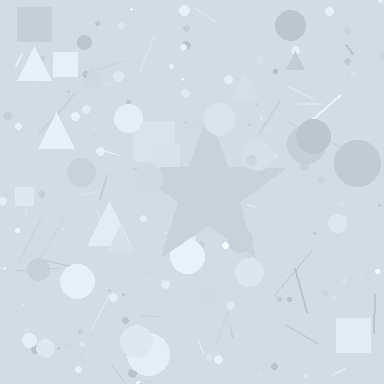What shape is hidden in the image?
A star is hidden in the image.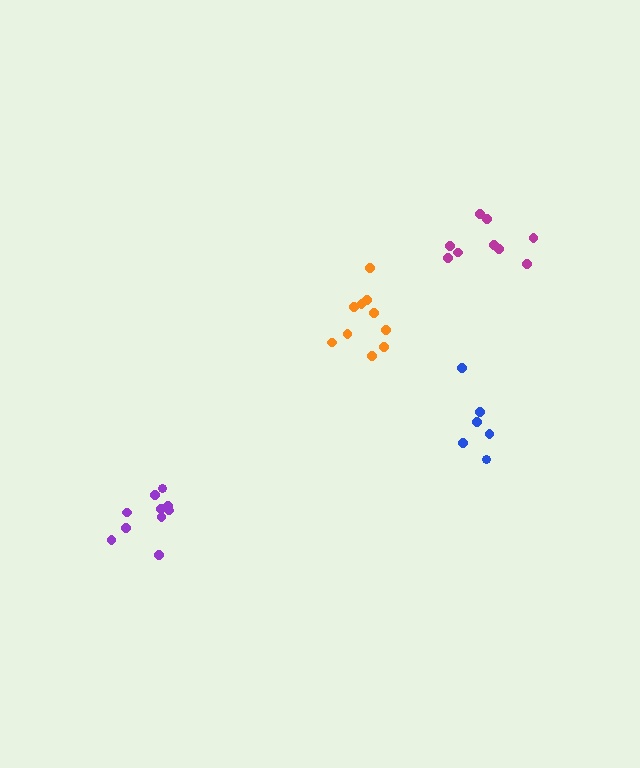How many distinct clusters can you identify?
There are 4 distinct clusters.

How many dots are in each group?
Group 1: 9 dots, Group 2: 10 dots, Group 3: 10 dots, Group 4: 6 dots (35 total).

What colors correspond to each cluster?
The clusters are colored: magenta, orange, purple, blue.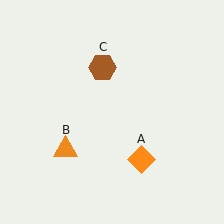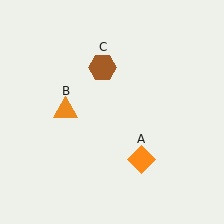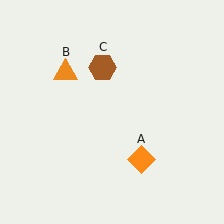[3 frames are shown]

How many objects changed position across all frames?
1 object changed position: orange triangle (object B).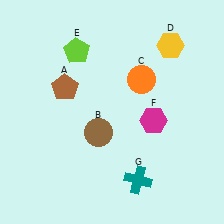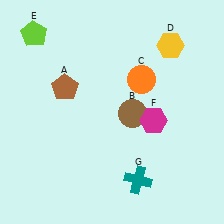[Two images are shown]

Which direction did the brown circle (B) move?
The brown circle (B) moved right.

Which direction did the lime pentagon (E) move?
The lime pentagon (E) moved left.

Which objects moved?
The objects that moved are: the brown circle (B), the lime pentagon (E).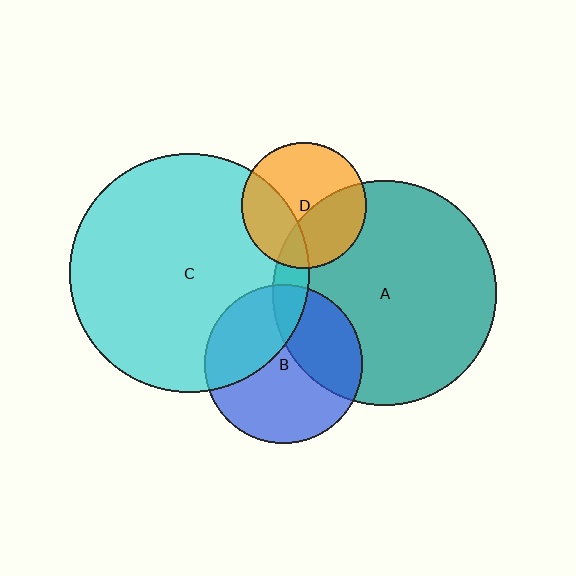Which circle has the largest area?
Circle C (cyan).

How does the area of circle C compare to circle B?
Approximately 2.3 times.